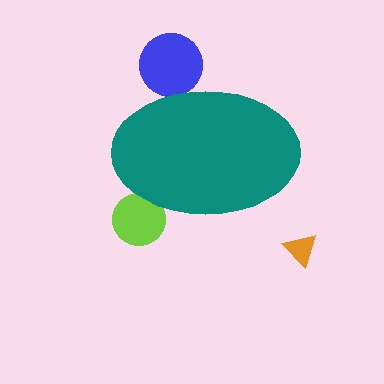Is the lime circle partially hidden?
Yes, the lime circle is partially hidden behind the teal ellipse.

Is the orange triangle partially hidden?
No, the orange triangle is fully visible.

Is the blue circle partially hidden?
Yes, the blue circle is partially hidden behind the teal ellipse.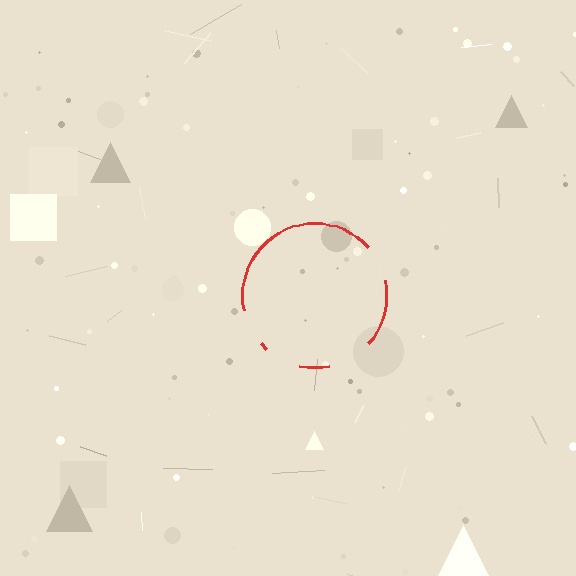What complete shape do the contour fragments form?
The contour fragments form a circle.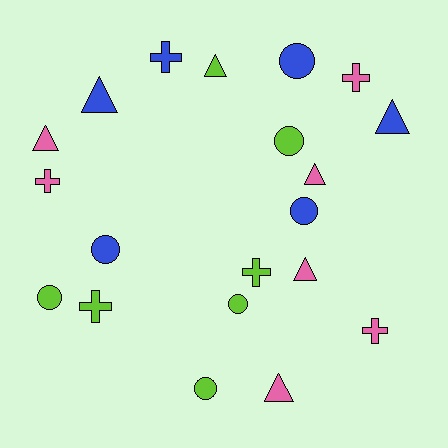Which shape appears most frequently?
Circle, with 7 objects.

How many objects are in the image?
There are 20 objects.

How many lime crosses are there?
There are 2 lime crosses.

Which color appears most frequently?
Lime, with 7 objects.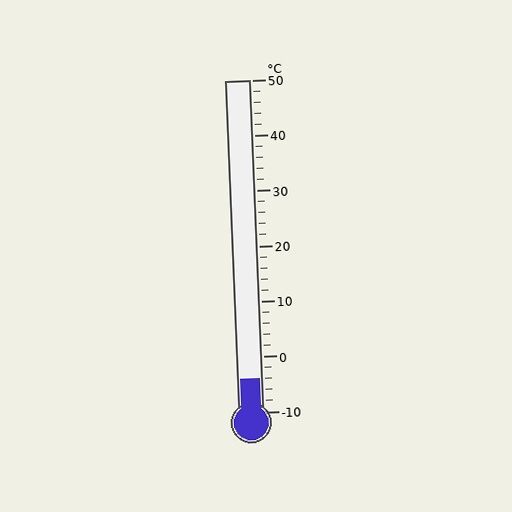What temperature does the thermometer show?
The thermometer shows approximately -4°C.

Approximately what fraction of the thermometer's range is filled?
The thermometer is filled to approximately 10% of its range.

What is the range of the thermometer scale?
The thermometer scale ranges from -10°C to 50°C.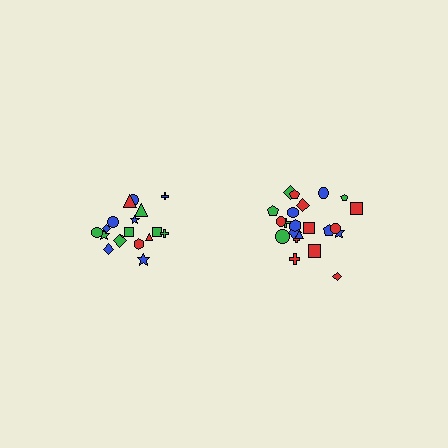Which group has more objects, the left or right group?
The right group.